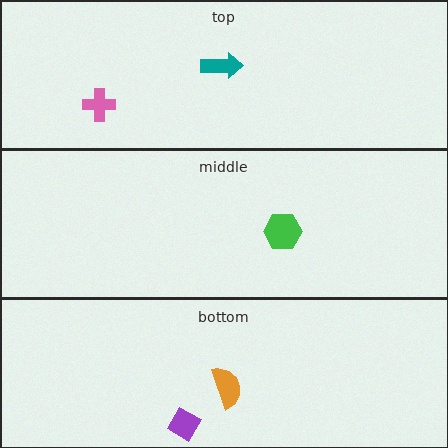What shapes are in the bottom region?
The orange semicircle, the purple diamond.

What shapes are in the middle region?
The green hexagon.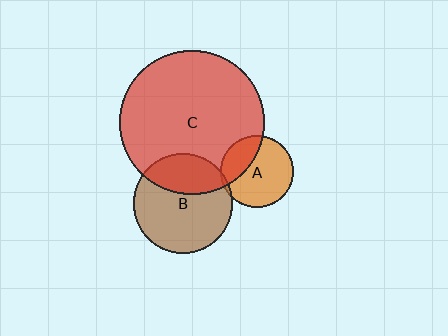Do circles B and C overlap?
Yes.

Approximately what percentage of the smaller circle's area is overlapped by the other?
Approximately 30%.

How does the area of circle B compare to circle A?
Approximately 1.9 times.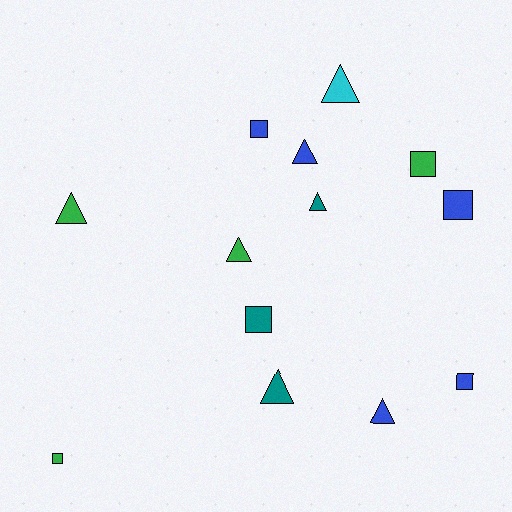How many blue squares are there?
There are 3 blue squares.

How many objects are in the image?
There are 13 objects.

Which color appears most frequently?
Blue, with 5 objects.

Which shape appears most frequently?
Triangle, with 7 objects.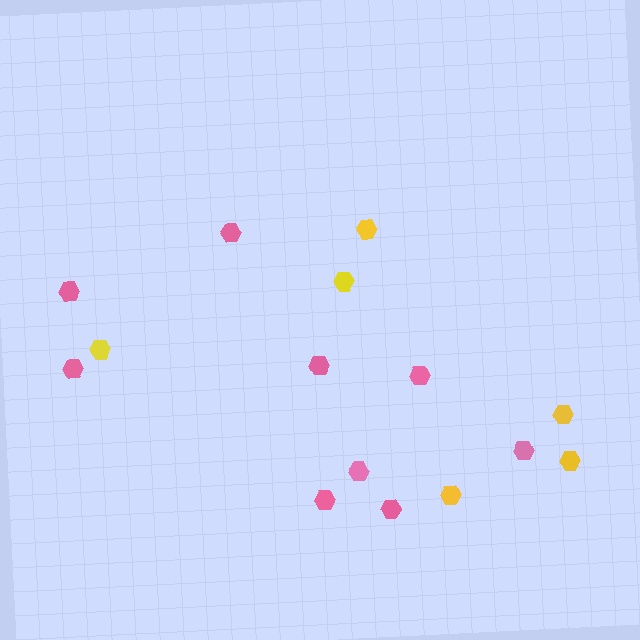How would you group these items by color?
There are 2 groups: one group of pink hexagons (9) and one group of yellow hexagons (6).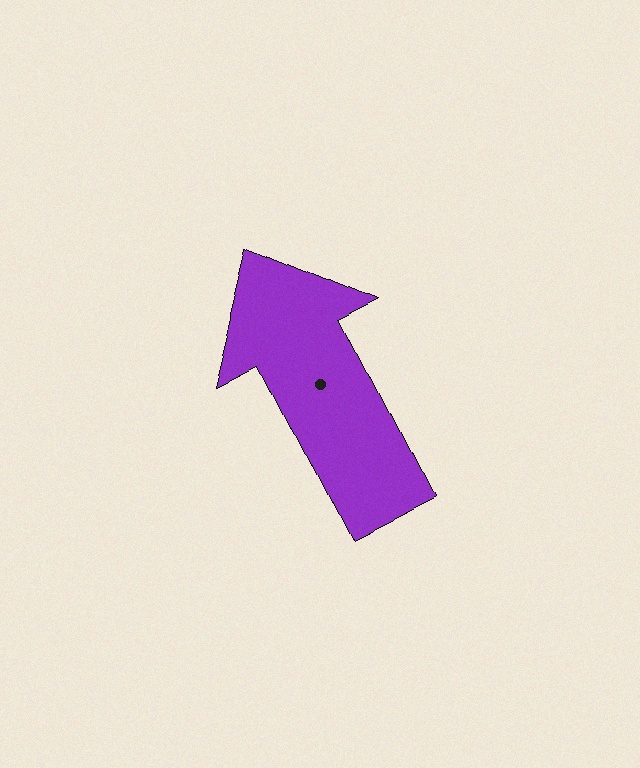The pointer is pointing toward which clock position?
Roughly 11 o'clock.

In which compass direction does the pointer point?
Northwest.